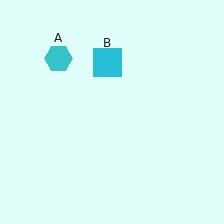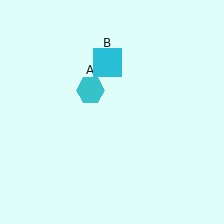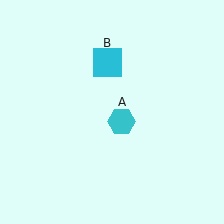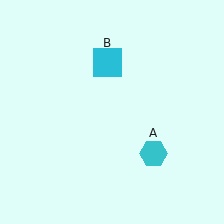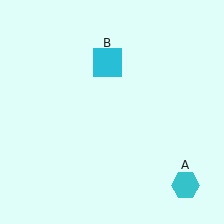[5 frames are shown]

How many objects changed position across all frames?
1 object changed position: cyan hexagon (object A).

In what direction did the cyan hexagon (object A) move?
The cyan hexagon (object A) moved down and to the right.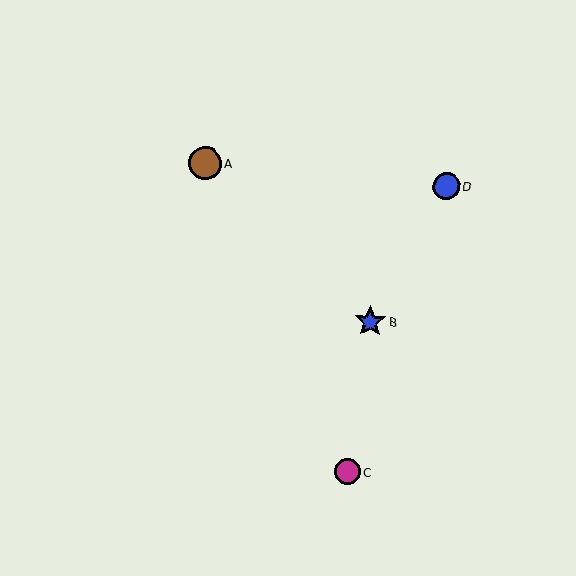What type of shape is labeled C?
Shape C is a magenta circle.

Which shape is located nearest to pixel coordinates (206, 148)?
The brown circle (labeled A) at (205, 163) is nearest to that location.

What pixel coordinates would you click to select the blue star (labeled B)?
Click at (370, 322) to select the blue star B.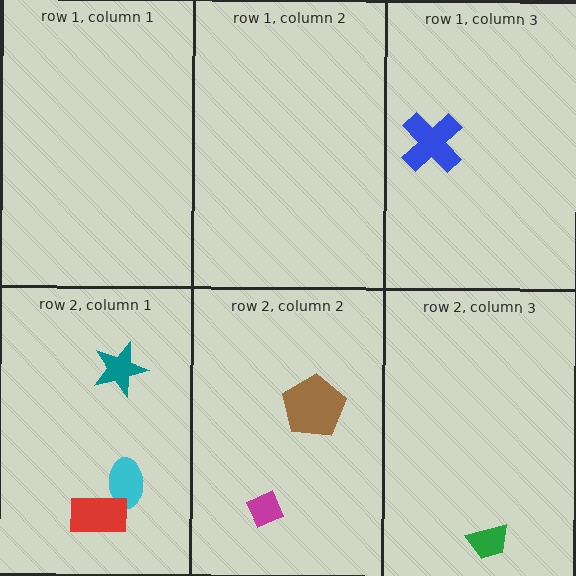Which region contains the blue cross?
The row 1, column 3 region.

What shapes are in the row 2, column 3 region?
The green trapezoid.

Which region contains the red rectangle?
The row 2, column 1 region.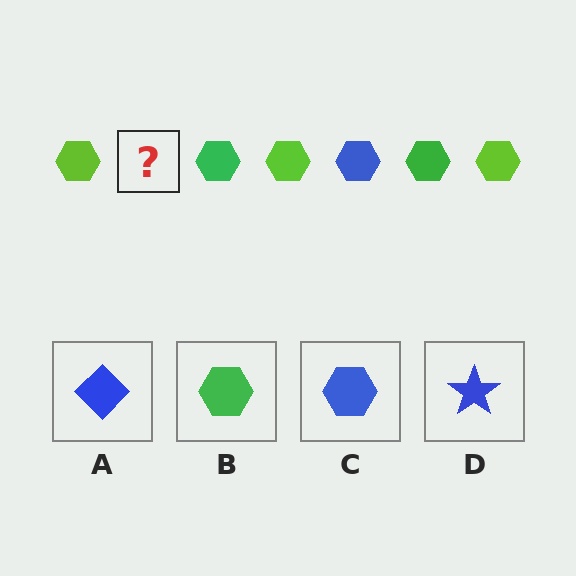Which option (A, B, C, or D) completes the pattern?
C.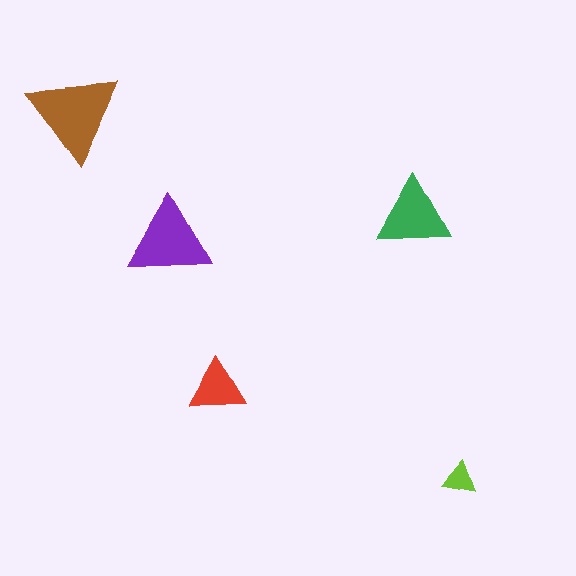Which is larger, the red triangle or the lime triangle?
The red one.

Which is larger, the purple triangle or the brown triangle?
The brown one.